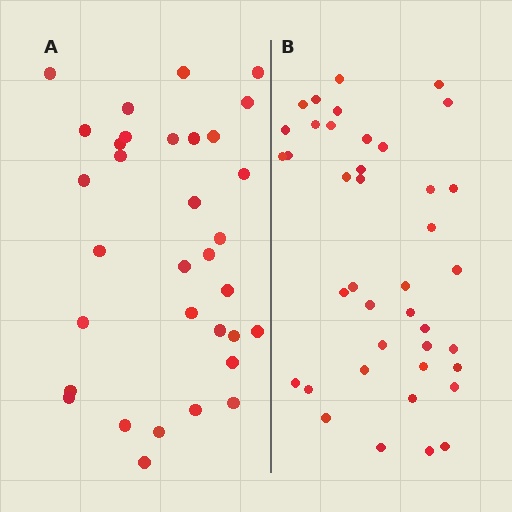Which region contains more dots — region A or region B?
Region B (the right region) has more dots.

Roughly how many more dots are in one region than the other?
Region B has roughly 8 or so more dots than region A.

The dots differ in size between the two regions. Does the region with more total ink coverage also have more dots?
No. Region A has more total ink coverage because its dots are larger, but region B actually contains more individual dots. Total area can be misleading — the number of items is what matters here.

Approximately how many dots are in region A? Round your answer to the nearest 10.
About 30 dots. (The exact count is 33, which rounds to 30.)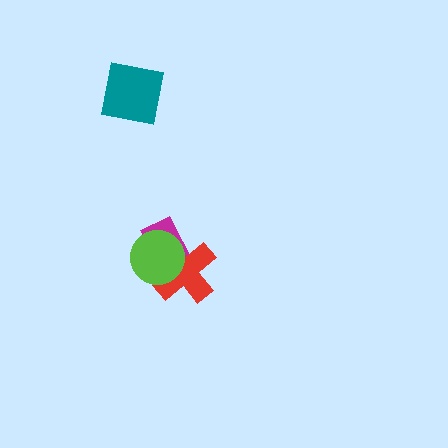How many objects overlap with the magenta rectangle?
2 objects overlap with the magenta rectangle.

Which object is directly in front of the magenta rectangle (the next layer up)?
The red cross is directly in front of the magenta rectangle.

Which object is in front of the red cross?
The lime circle is in front of the red cross.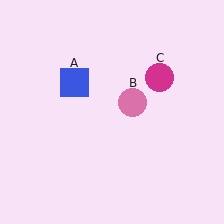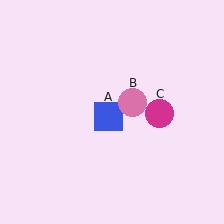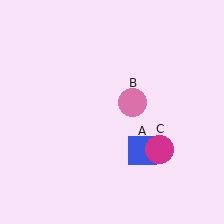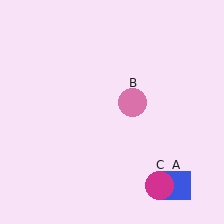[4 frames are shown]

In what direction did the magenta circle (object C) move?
The magenta circle (object C) moved down.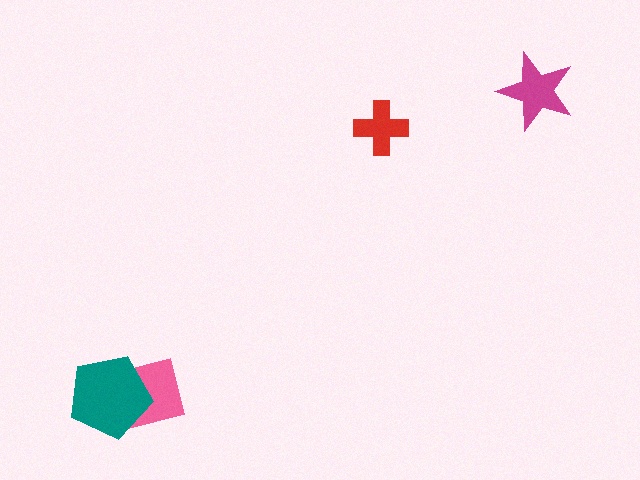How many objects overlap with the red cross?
0 objects overlap with the red cross.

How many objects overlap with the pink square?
1 object overlaps with the pink square.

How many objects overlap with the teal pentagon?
1 object overlaps with the teal pentagon.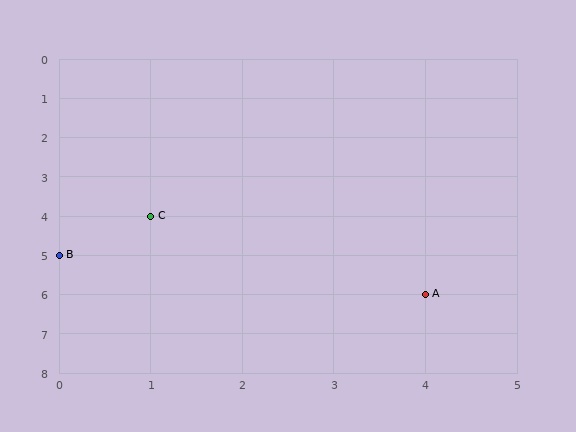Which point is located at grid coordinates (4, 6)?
Point A is at (4, 6).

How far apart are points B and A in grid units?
Points B and A are 4 columns and 1 row apart (about 4.1 grid units diagonally).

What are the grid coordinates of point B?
Point B is at grid coordinates (0, 5).